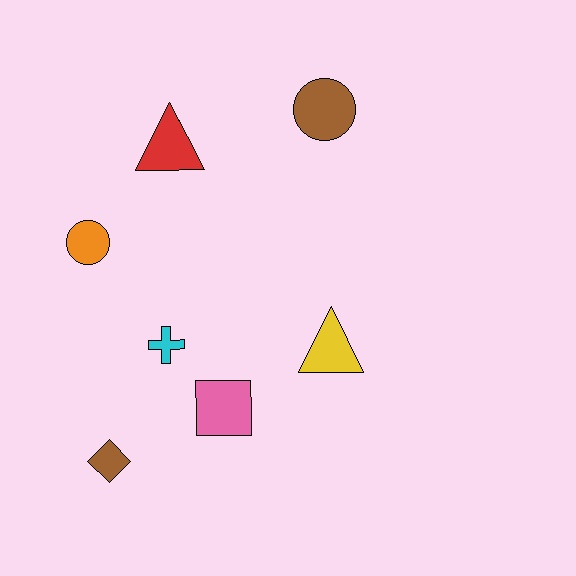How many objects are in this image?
There are 7 objects.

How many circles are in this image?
There are 2 circles.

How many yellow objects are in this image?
There is 1 yellow object.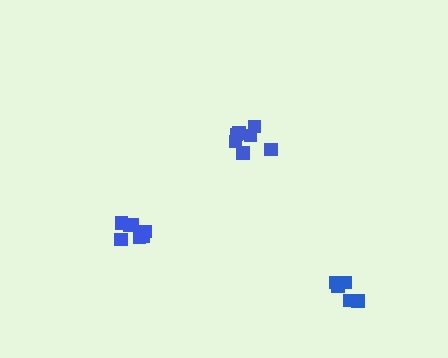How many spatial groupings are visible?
There are 3 spatial groupings.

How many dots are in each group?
Group 1: 7 dots, Group 2: 7 dots, Group 3: 6 dots (20 total).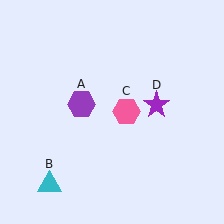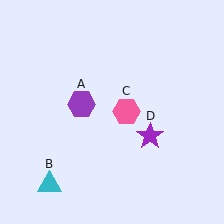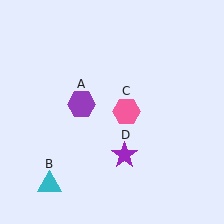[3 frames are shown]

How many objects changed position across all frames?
1 object changed position: purple star (object D).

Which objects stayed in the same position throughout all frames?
Purple hexagon (object A) and cyan triangle (object B) and pink hexagon (object C) remained stationary.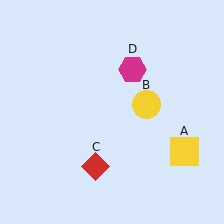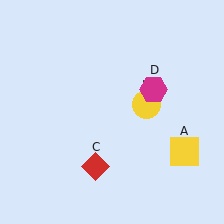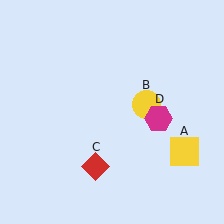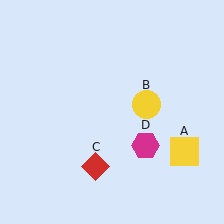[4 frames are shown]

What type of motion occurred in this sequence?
The magenta hexagon (object D) rotated clockwise around the center of the scene.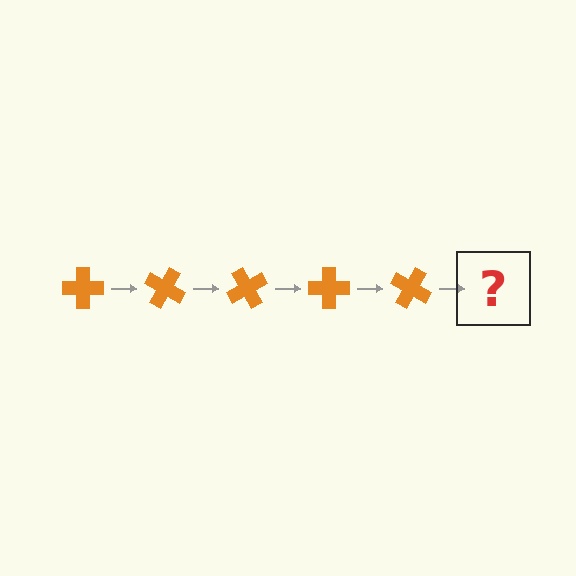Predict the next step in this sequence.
The next step is an orange cross rotated 150 degrees.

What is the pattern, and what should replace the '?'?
The pattern is that the cross rotates 30 degrees each step. The '?' should be an orange cross rotated 150 degrees.